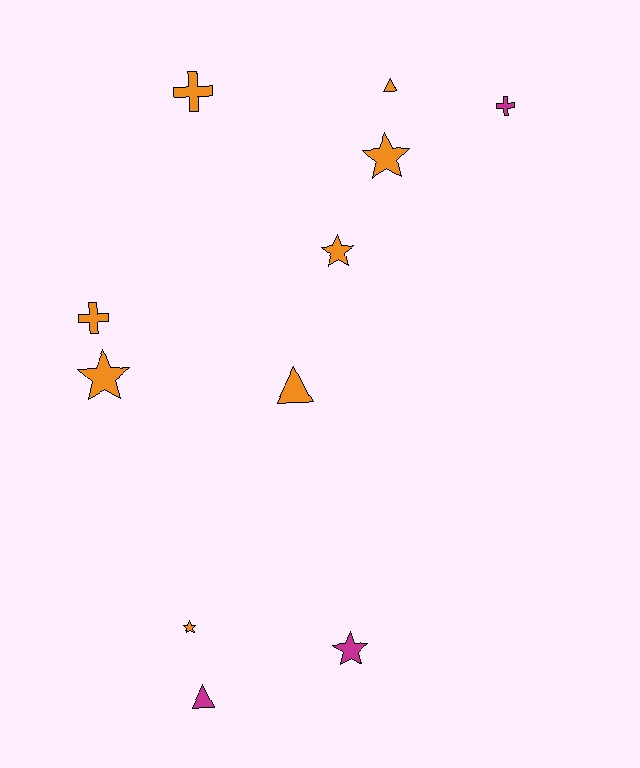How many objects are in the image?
There are 11 objects.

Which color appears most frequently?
Orange, with 8 objects.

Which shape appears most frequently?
Star, with 5 objects.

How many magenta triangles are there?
There is 1 magenta triangle.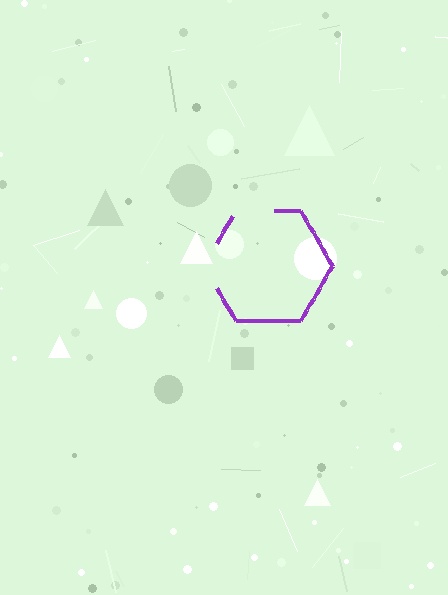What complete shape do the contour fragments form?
The contour fragments form a hexagon.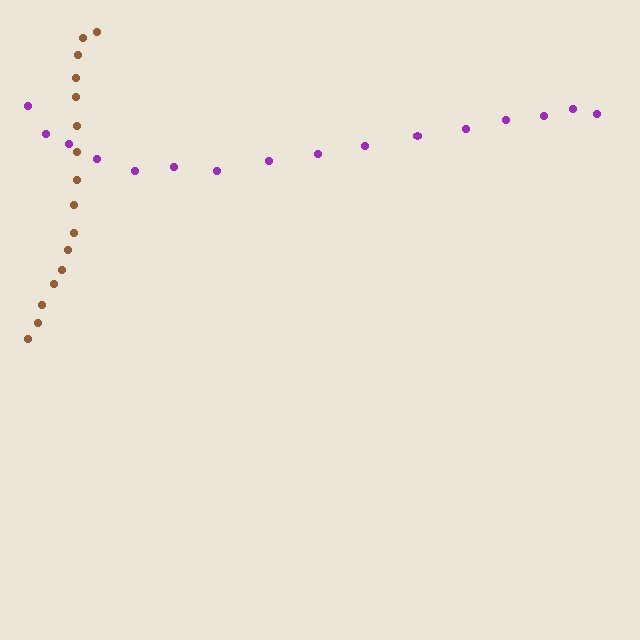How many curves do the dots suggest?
There are 2 distinct paths.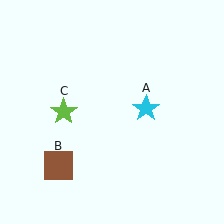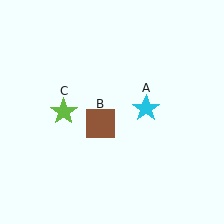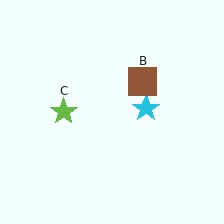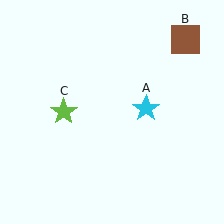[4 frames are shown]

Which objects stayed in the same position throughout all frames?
Cyan star (object A) and lime star (object C) remained stationary.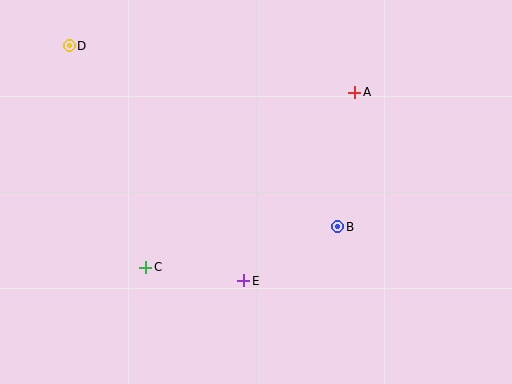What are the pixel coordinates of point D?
Point D is at (69, 46).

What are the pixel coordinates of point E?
Point E is at (244, 281).